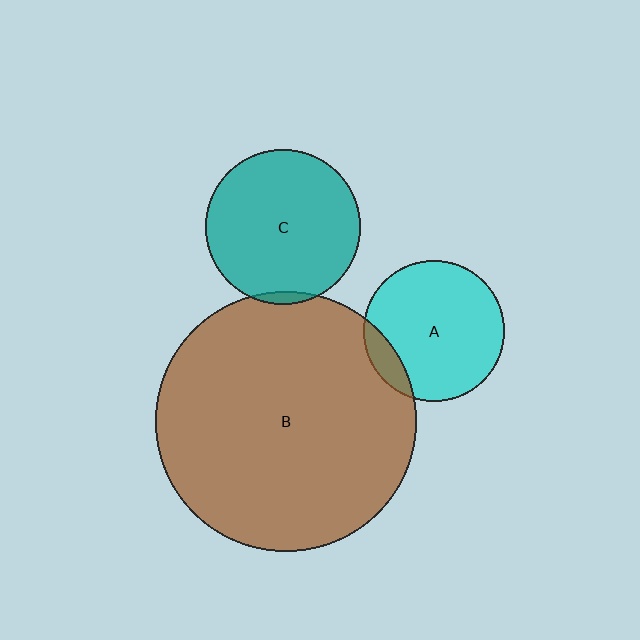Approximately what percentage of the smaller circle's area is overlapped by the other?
Approximately 10%.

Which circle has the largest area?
Circle B (brown).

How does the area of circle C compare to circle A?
Approximately 1.2 times.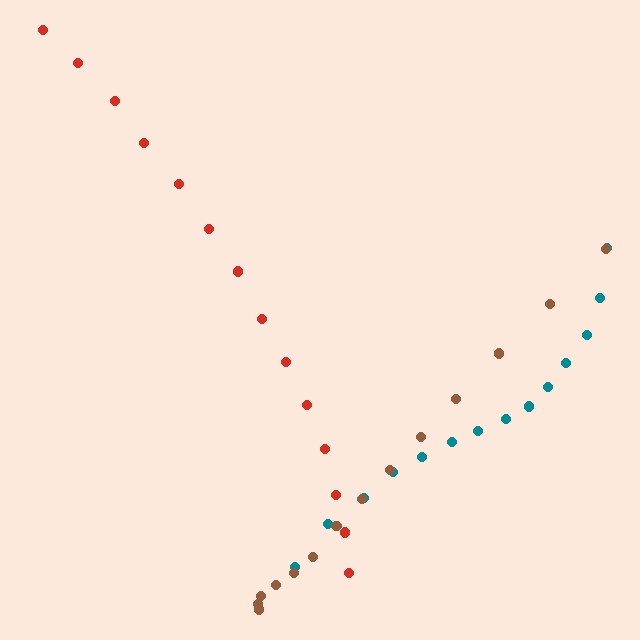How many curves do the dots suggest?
There are 3 distinct paths.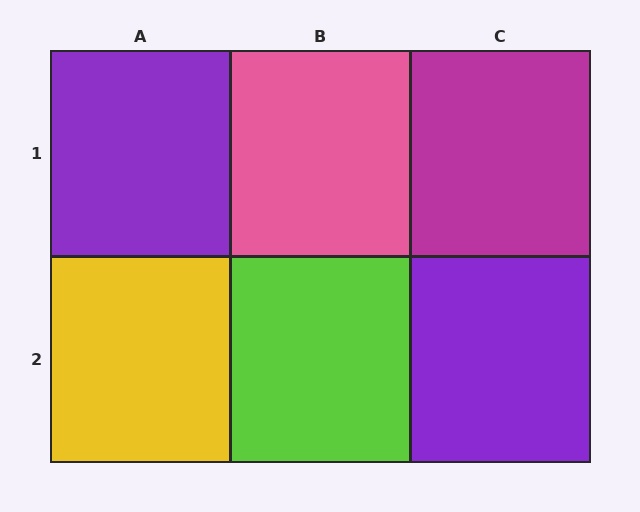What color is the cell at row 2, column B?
Lime.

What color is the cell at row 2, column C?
Purple.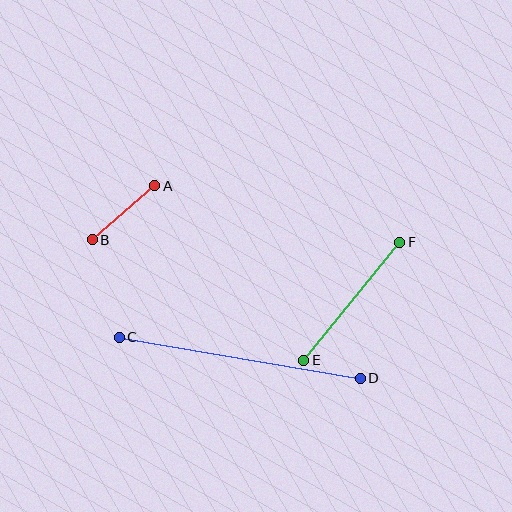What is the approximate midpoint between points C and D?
The midpoint is at approximately (240, 358) pixels.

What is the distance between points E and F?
The distance is approximately 152 pixels.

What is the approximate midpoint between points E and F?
The midpoint is at approximately (352, 301) pixels.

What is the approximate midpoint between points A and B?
The midpoint is at approximately (123, 213) pixels.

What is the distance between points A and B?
The distance is approximately 83 pixels.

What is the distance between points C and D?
The distance is approximately 244 pixels.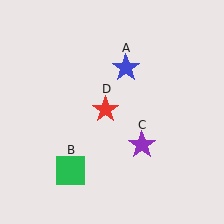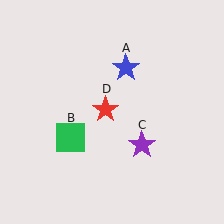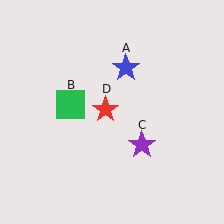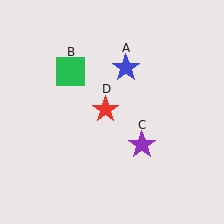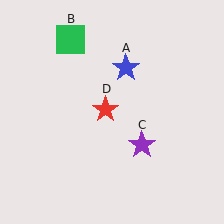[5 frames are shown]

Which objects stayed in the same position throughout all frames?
Blue star (object A) and purple star (object C) and red star (object D) remained stationary.